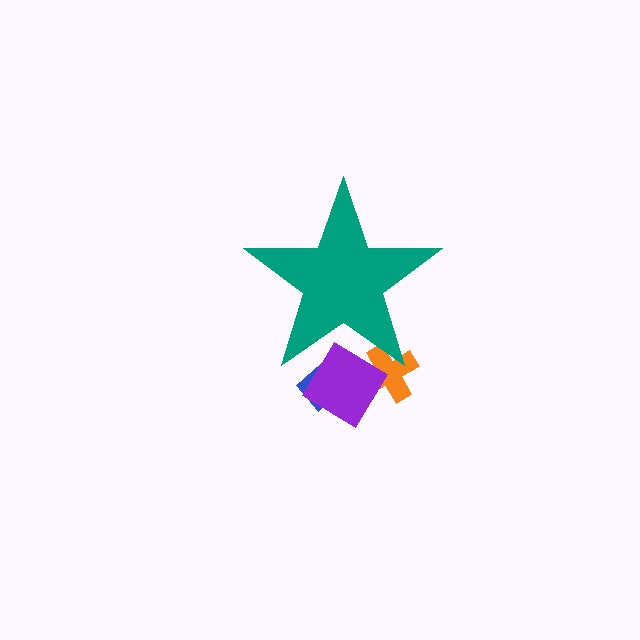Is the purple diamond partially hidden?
Yes, the purple diamond is partially hidden behind the teal star.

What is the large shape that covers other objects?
A teal star.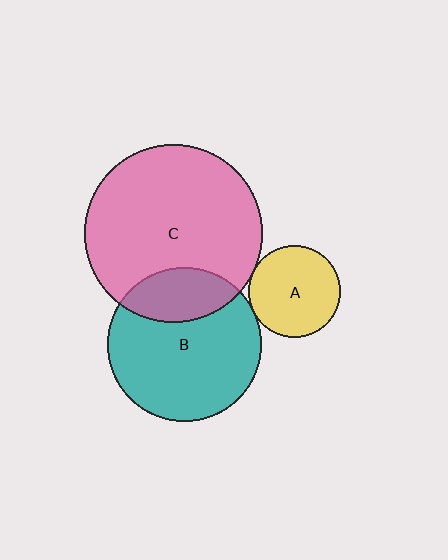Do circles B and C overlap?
Yes.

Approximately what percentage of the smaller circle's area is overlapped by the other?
Approximately 25%.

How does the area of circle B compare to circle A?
Approximately 2.8 times.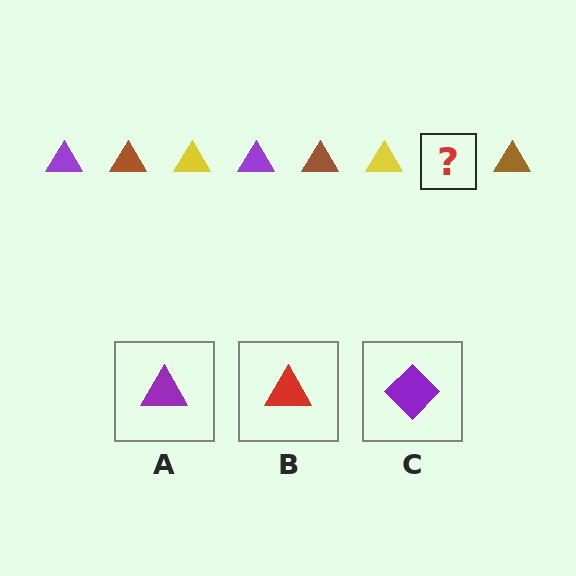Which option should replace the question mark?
Option A.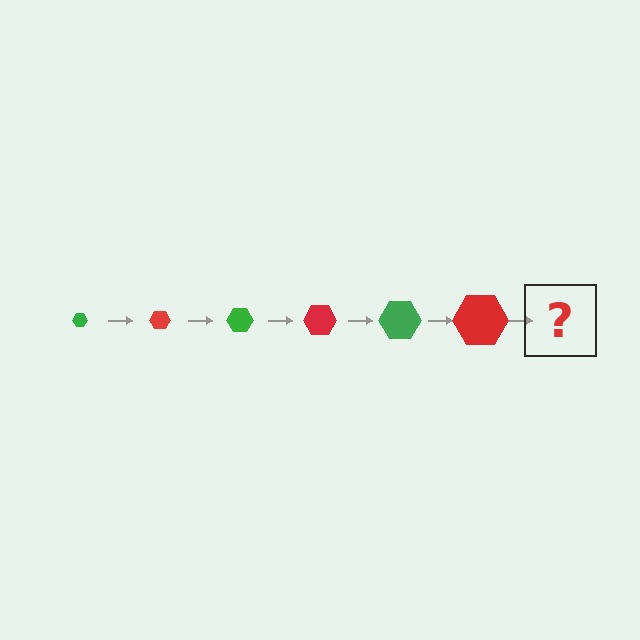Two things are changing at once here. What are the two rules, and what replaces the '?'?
The two rules are that the hexagon grows larger each step and the color cycles through green and red. The '?' should be a green hexagon, larger than the previous one.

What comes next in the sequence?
The next element should be a green hexagon, larger than the previous one.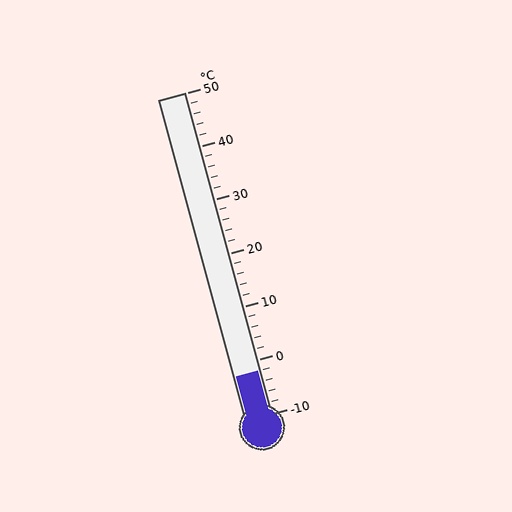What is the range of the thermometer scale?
The thermometer scale ranges from -10°C to 50°C.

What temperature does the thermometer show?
The thermometer shows approximately -2°C.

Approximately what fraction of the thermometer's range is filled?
The thermometer is filled to approximately 15% of its range.